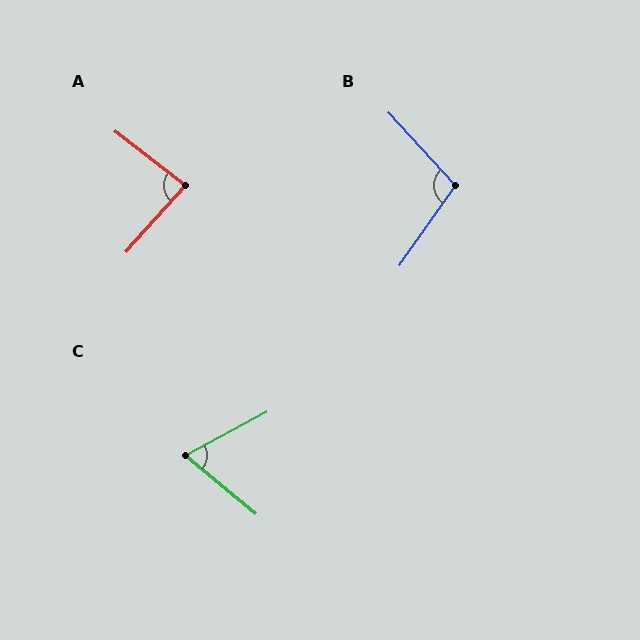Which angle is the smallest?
C, at approximately 68 degrees.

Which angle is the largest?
B, at approximately 102 degrees.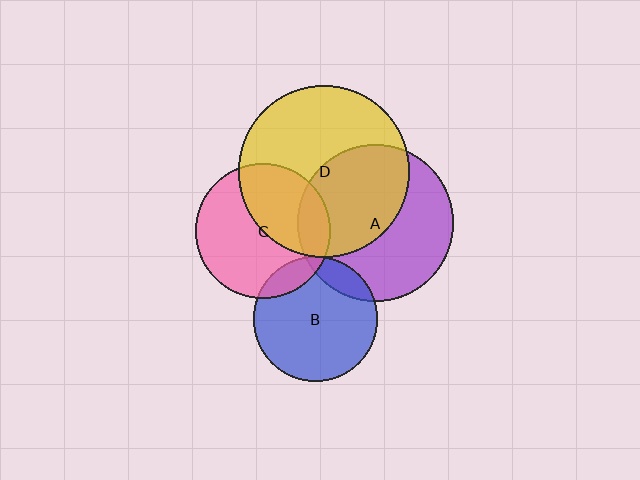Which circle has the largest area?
Circle D (yellow).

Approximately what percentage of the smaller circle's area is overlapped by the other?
Approximately 50%.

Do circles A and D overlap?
Yes.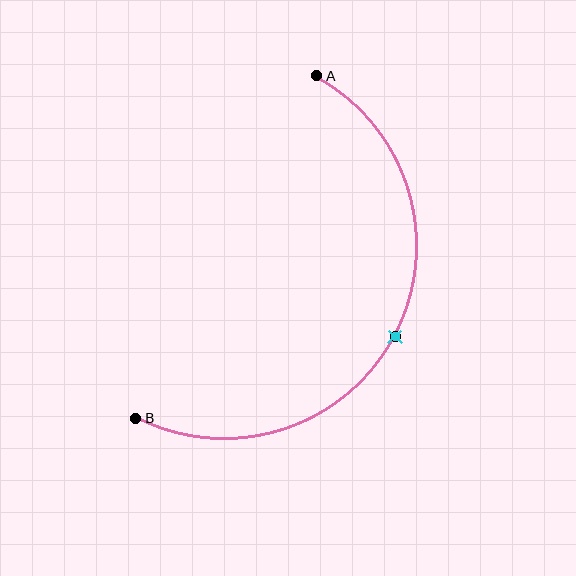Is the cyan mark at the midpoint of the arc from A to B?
Yes. The cyan mark lies on the arc at equal arc-length from both A and B — it is the arc midpoint.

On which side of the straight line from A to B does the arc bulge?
The arc bulges to the right of the straight line connecting A and B.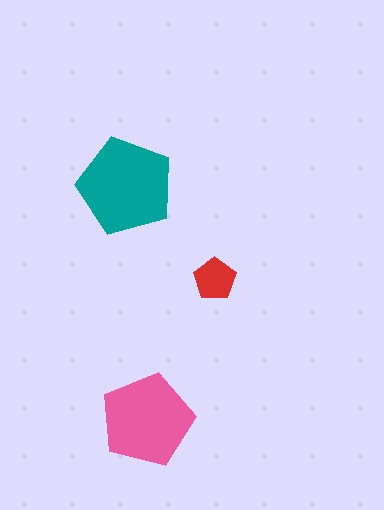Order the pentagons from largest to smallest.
the teal one, the pink one, the red one.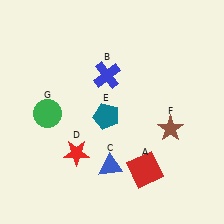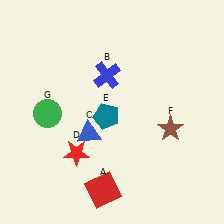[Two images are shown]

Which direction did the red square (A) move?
The red square (A) moved left.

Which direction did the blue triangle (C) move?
The blue triangle (C) moved up.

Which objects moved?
The objects that moved are: the red square (A), the blue triangle (C).